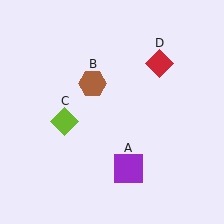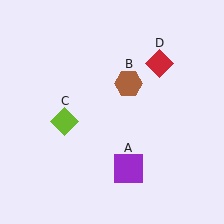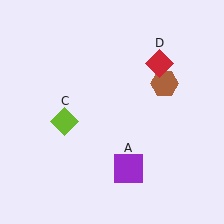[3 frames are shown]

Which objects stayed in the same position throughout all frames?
Purple square (object A) and lime diamond (object C) and red diamond (object D) remained stationary.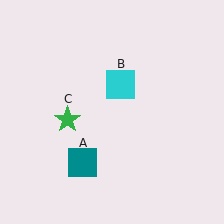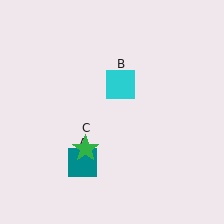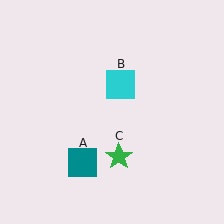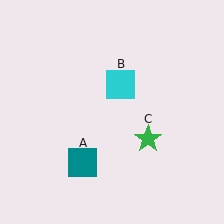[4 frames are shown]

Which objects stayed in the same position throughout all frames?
Teal square (object A) and cyan square (object B) remained stationary.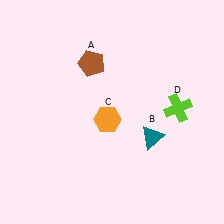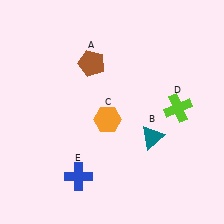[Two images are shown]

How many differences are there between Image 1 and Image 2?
There is 1 difference between the two images.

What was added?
A blue cross (E) was added in Image 2.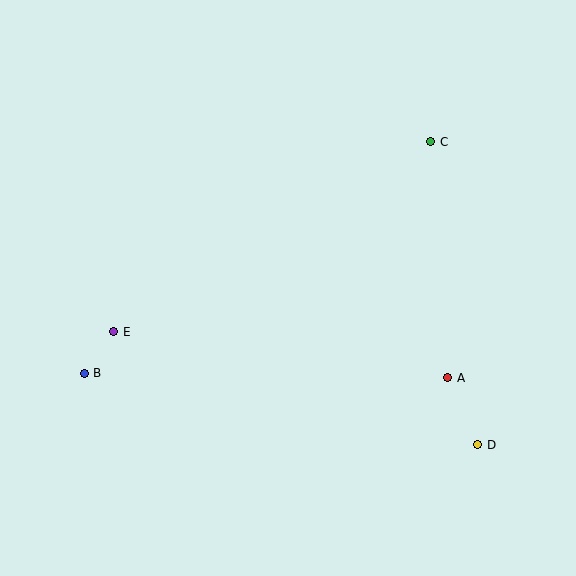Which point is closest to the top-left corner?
Point E is closest to the top-left corner.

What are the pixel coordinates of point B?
Point B is at (84, 373).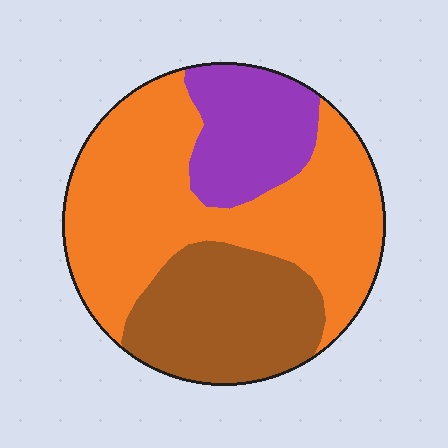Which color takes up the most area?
Orange, at roughly 55%.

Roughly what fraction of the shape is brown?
Brown covers about 25% of the shape.